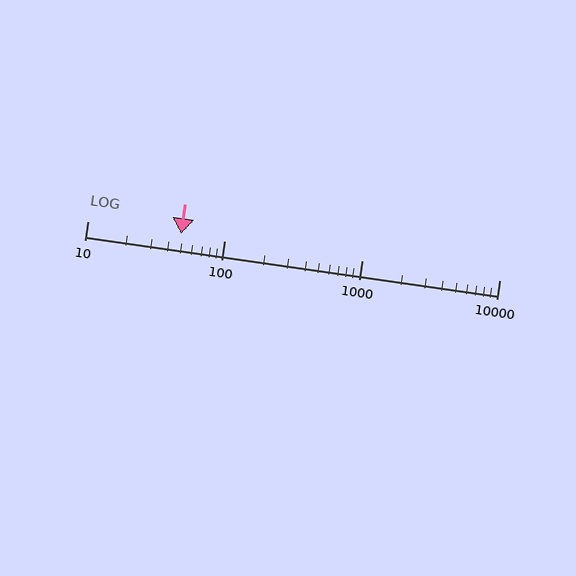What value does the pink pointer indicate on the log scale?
The pointer indicates approximately 48.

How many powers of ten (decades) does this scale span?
The scale spans 3 decades, from 10 to 10000.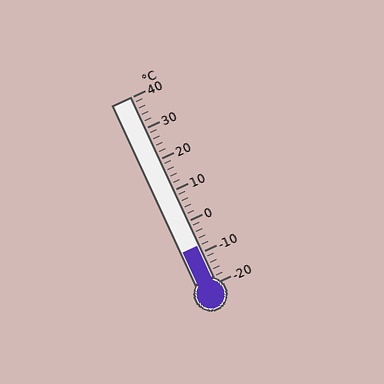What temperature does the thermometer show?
The thermometer shows approximately -8°C.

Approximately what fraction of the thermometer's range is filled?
The thermometer is filled to approximately 20% of its range.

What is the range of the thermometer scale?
The thermometer scale ranges from -20°C to 40°C.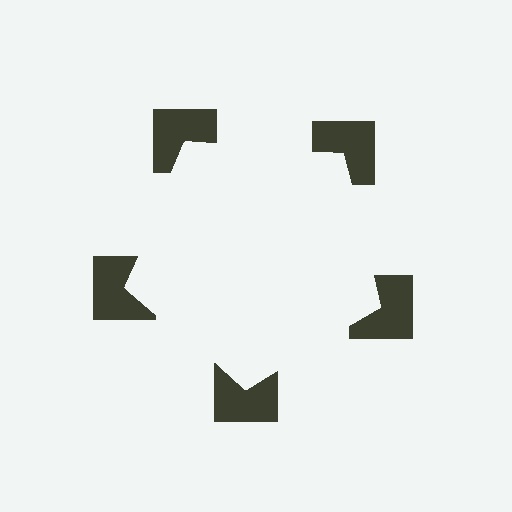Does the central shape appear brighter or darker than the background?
It typically appears slightly brighter than the background, even though no actual brightness change is drawn.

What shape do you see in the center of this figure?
An illusory pentagon — its edges are inferred from the aligned wedge cuts in the notched squares, not physically drawn.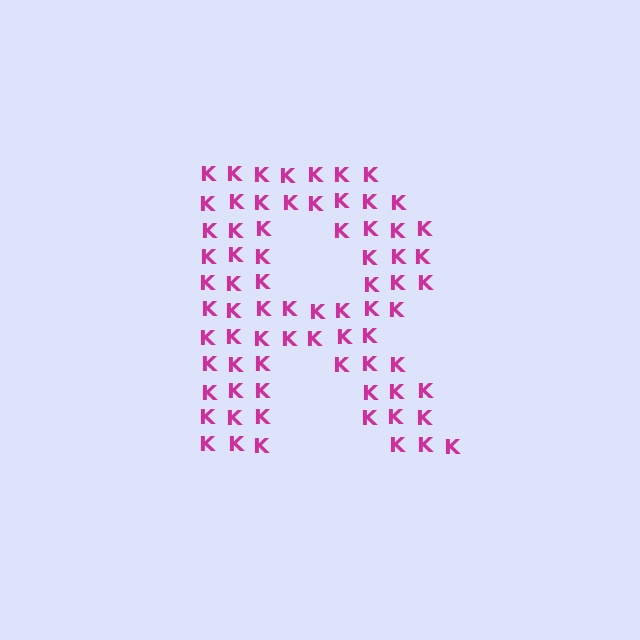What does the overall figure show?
The overall figure shows the letter R.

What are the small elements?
The small elements are letter K's.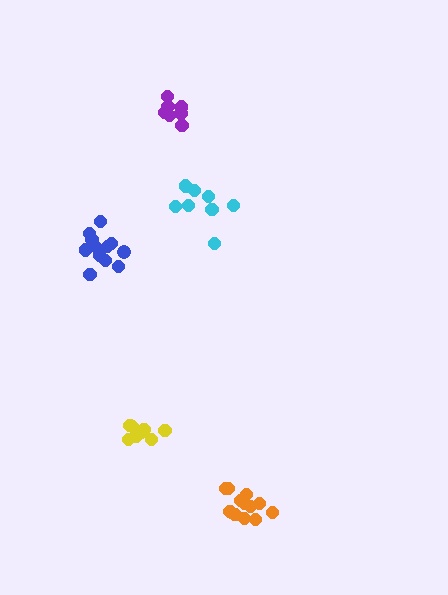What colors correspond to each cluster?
The clusters are colored: purple, orange, cyan, blue, yellow.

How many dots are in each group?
Group 1: 7 dots, Group 2: 13 dots, Group 3: 8 dots, Group 4: 12 dots, Group 5: 8 dots (48 total).